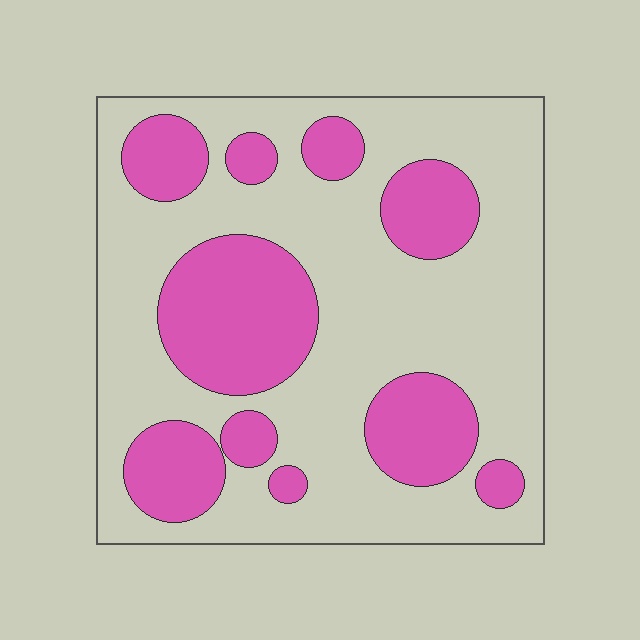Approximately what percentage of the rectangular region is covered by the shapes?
Approximately 30%.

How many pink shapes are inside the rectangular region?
10.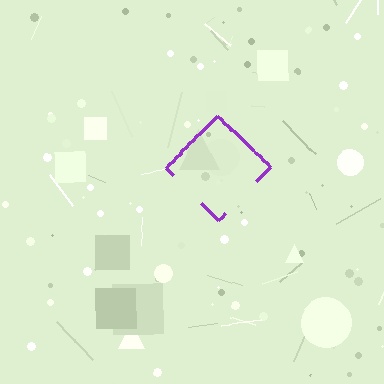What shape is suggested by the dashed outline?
The dashed outline suggests a diamond.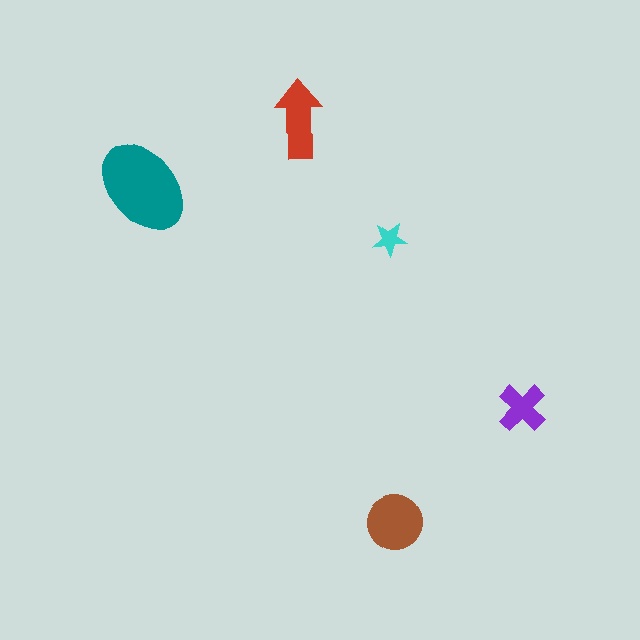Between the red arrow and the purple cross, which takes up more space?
The red arrow.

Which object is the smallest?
The cyan star.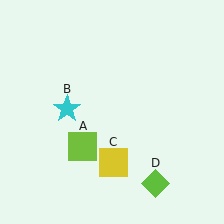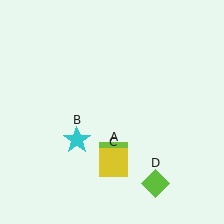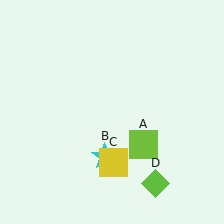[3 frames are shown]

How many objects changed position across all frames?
2 objects changed position: lime square (object A), cyan star (object B).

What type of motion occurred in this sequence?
The lime square (object A), cyan star (object B) rotated counterclockwise around the center of the scene.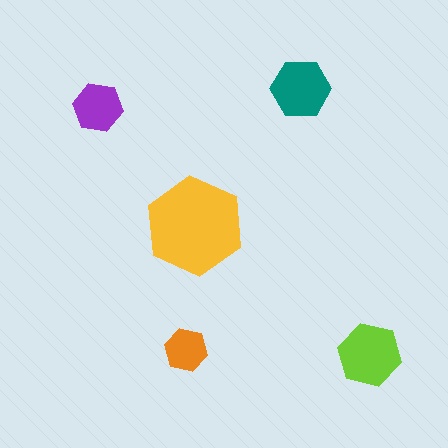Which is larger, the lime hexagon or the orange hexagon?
The lime one.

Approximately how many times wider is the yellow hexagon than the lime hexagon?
About 1.5 times wider.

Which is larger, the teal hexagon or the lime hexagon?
The lime one.